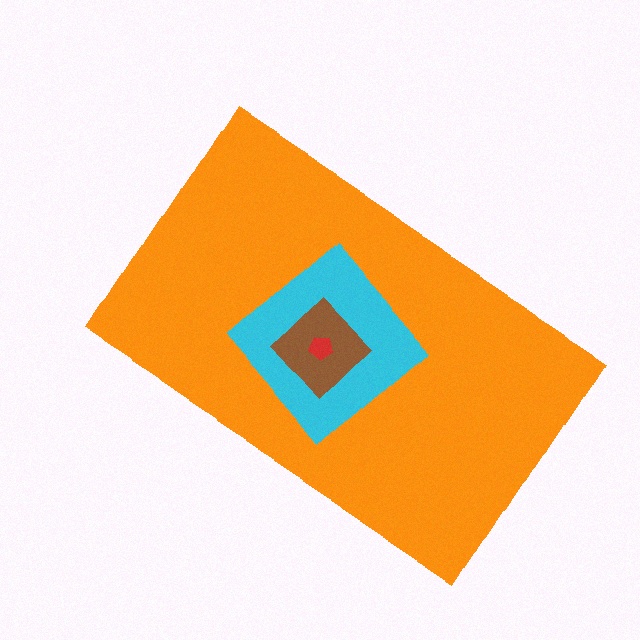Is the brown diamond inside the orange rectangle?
Yes.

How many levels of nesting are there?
4.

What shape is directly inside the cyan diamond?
The brown diamond.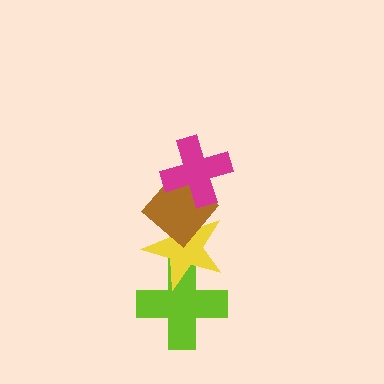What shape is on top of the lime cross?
The yellow star is on top of the lime cross.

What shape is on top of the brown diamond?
The magenta cross is on top of the brown diamond.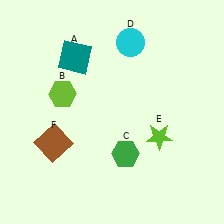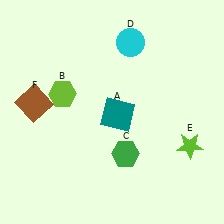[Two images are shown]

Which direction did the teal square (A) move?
The teal square (A) moved down.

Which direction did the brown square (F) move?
The brown square (F) moved up.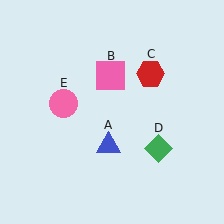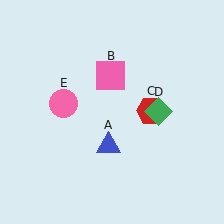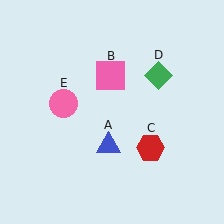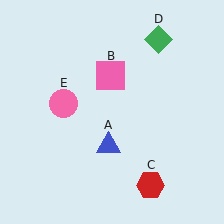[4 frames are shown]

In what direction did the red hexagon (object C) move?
The red hexagon (object C) moved down.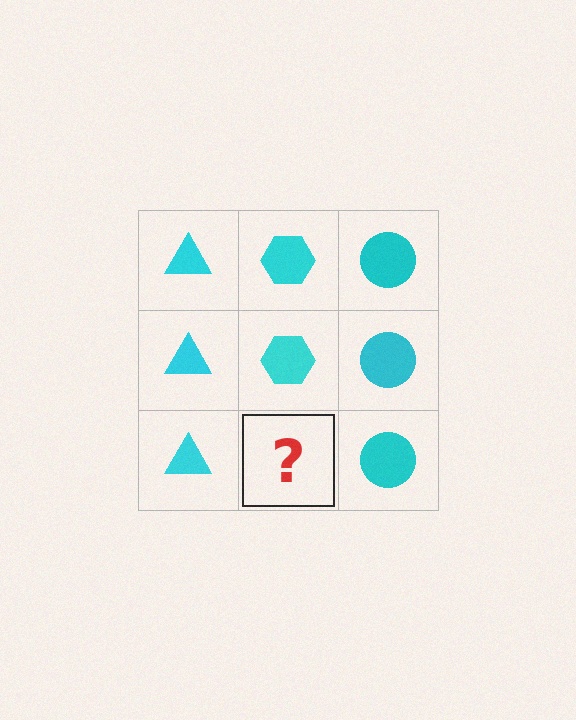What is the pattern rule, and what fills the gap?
The rule is that each column has a consistent shape. The gap should be filled with a cyan hexagon.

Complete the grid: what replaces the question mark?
The question mark should be replaced with a cyan hexagon.